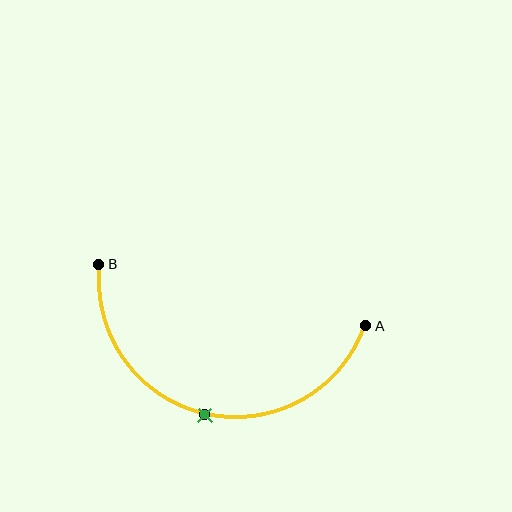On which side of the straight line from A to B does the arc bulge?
The arc bulges below the straight line connecting A and B.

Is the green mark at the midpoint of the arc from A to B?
Yes. The green mark lies on the arc at equal arc-length from both A and B — it is the arc midpoint.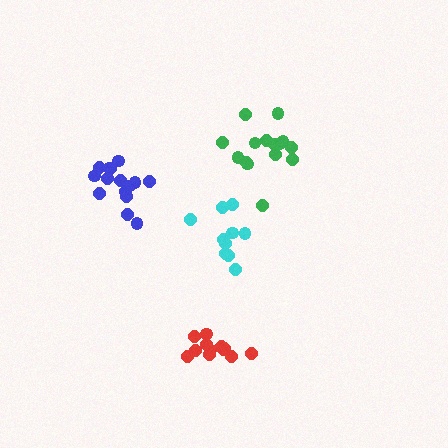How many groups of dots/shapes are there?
There are 4 groups.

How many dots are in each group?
Group 1: 10 dots, Group 2: 15 dots, Group 3: 12 dots, Group 4: 15 dots (52 total).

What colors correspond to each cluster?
The clusters are colored: cyan, green, red, blue.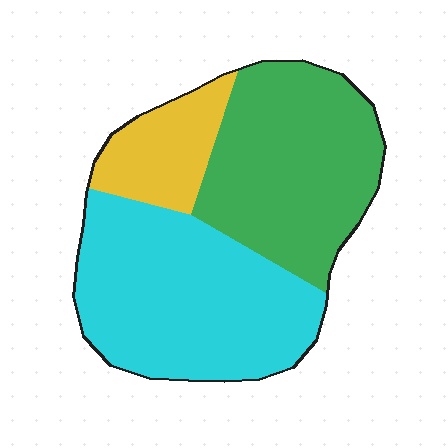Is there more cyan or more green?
Cyan.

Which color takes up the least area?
Yellow, at roughly 15%.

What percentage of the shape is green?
Green takes up about two fifths (2/5) of the shape.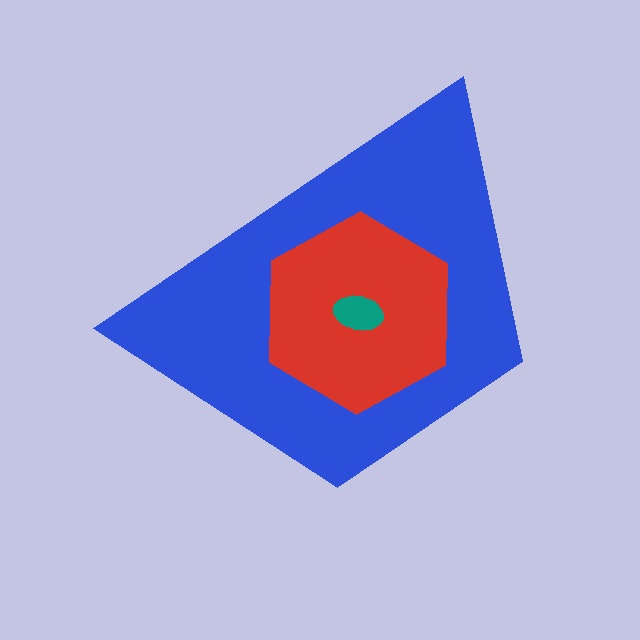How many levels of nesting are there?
3.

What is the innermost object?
The teal ellipse.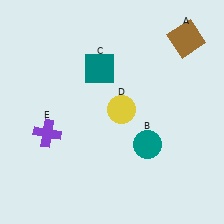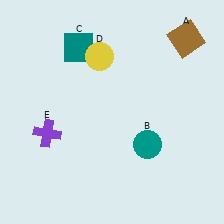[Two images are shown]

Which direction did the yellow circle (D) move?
The yellow circle (D) moved up.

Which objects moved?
The objects that moved are: the teal square (C), the yellow circle (D).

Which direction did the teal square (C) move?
The teal square (C) moved up.